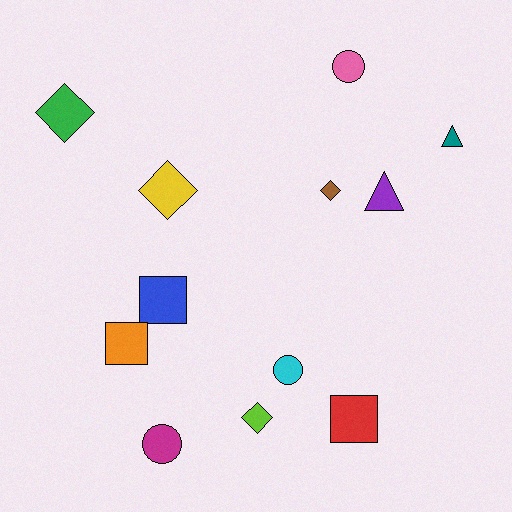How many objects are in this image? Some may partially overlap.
There are 12 objects.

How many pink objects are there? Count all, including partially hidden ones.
There is 1 pink object.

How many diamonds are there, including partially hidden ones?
There are 4 diamonds.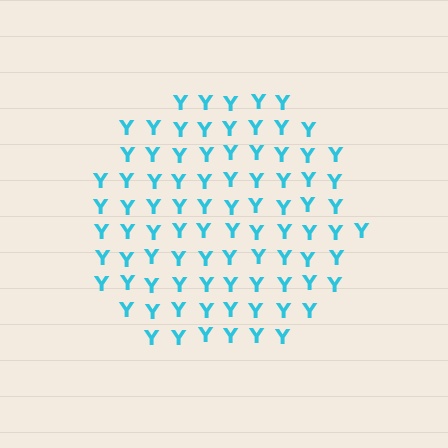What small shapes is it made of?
It is made of small letter Y's.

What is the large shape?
The large shape is a circle.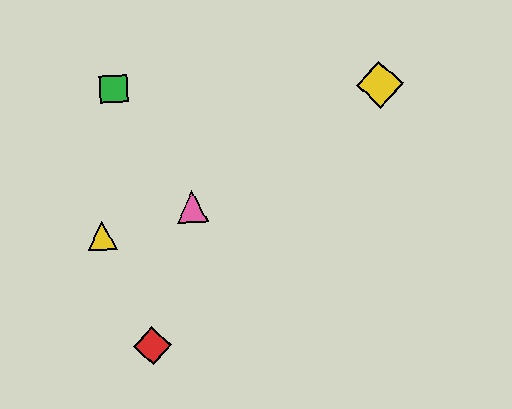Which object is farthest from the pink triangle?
The yellow diamond is farthest from the pink triangle.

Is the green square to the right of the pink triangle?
No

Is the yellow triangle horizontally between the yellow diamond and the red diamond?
No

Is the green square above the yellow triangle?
Yes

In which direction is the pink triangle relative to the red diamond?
The pink triangle is above the red diamond.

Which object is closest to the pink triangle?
The yellow triangle is closest to the pink triangle.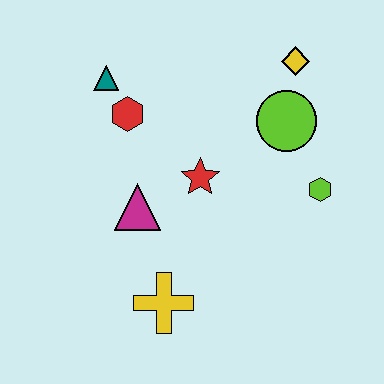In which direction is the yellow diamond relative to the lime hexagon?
The yellow diamond is above the lime hexagon.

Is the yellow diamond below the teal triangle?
No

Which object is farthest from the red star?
The yellow diamond is farthest from the red star.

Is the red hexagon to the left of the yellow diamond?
Yes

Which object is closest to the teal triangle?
The red hexagon is closest to the teal triangle.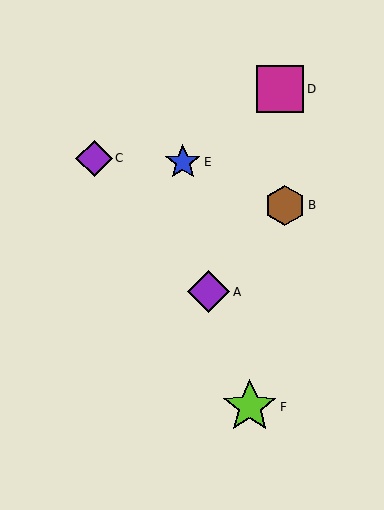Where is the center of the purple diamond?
The center of the purple diamond is at (94, 158).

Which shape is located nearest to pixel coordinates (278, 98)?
The magenta square (labeled D) at (280, 89) is nearest to that location.